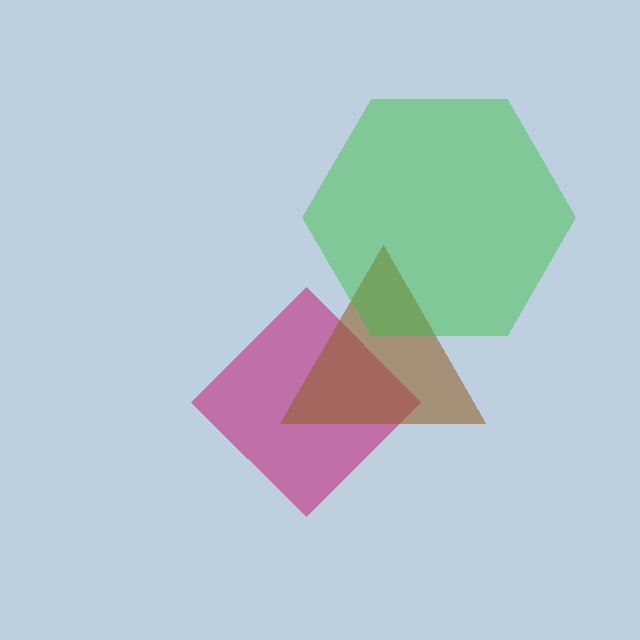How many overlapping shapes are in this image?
There are 3 overlapping shapes in the image.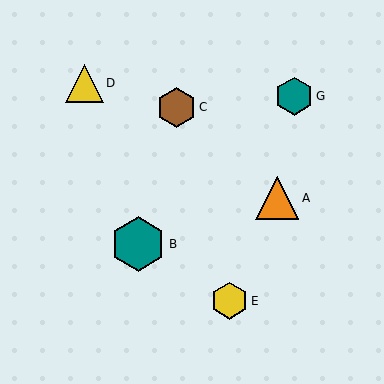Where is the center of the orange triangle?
The center of the orange triangle is at (277, 198).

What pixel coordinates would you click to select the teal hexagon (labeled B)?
Click at (138, 244) to select the teal hexagon B.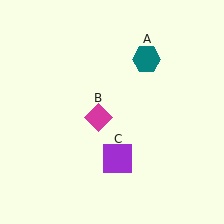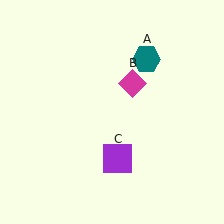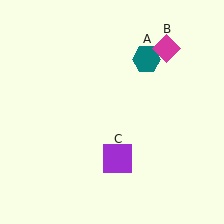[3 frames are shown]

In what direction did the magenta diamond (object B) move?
The magenta diamond (object B) moved up and to the right.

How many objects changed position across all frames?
1 object changed position: magenta diamond (object B).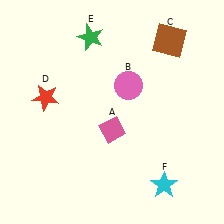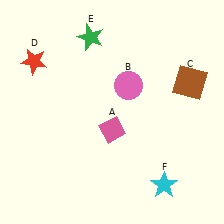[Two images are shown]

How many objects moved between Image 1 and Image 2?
2 objects moved between the two images.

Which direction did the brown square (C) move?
The brown square (C) moved down.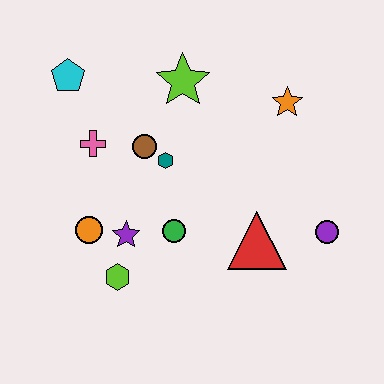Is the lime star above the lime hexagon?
Yes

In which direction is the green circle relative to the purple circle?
The green circle is to the left of the purple circle.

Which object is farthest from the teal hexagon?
The purple circle is farthest from the teal hexagon.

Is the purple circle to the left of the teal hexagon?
No